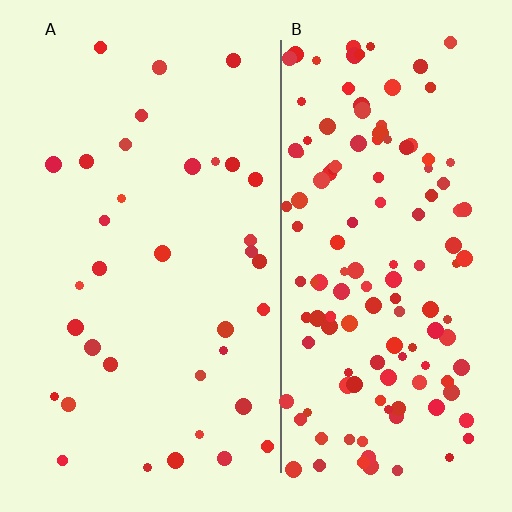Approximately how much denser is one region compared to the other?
Approximately 3.9× — region B over region A.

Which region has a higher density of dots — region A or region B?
B (the right).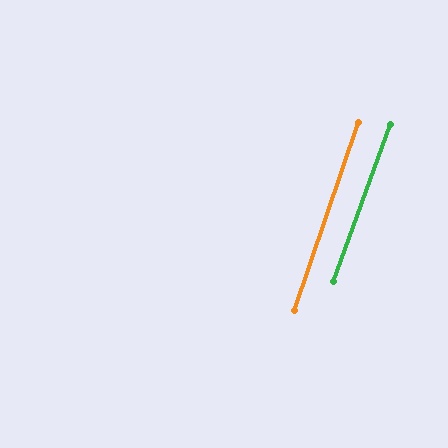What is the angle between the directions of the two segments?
Approximately 1 degree.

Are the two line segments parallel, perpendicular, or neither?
Parallel — their directions differ by only 0.9°.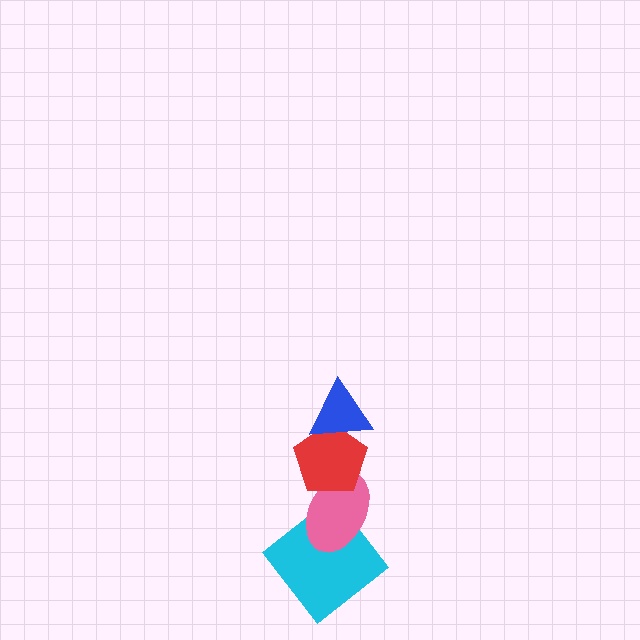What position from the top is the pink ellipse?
The pink ellipse is 3rd from the top.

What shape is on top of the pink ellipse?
The red pentagon is on top of the pink ellipse.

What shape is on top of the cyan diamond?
The pink ellipse is on top of the cyan diamond.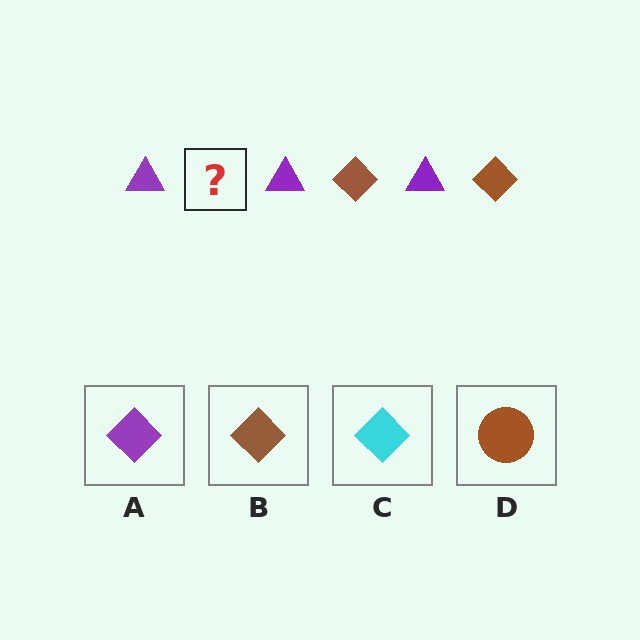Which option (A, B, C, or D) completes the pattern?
B.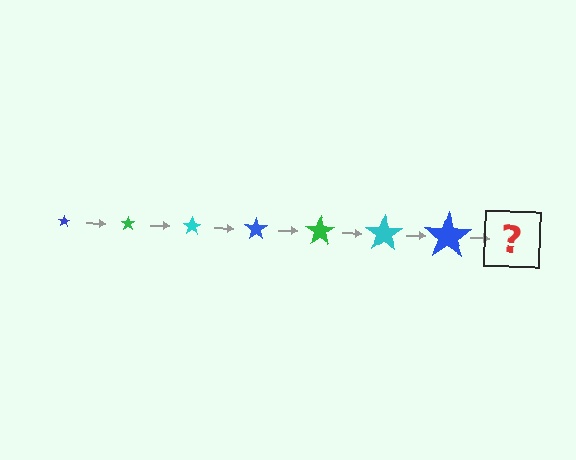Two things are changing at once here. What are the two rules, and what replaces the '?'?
The two rules are that the star grows larger each step and the color cycles through blue, green, and cyan. The '?' should be a green star, larger than the previous one.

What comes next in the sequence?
The next element should be a green star, larger than the previous one.